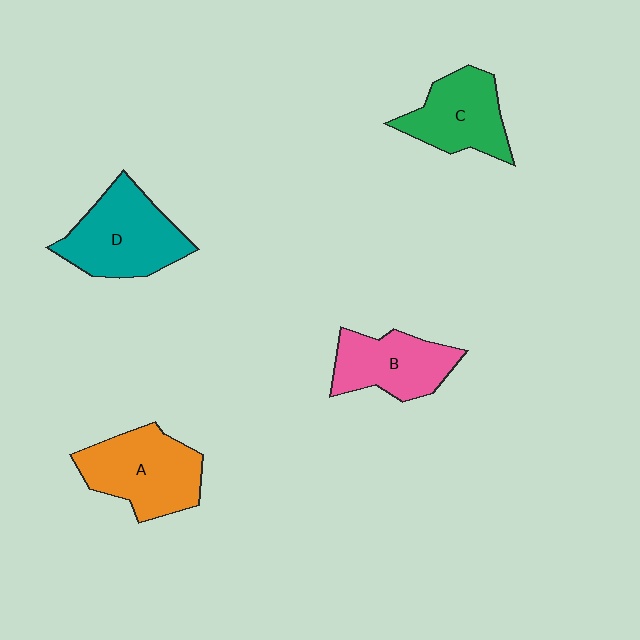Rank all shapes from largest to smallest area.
From largest to smallest: D (teal), A (orange), C (green), B (pink).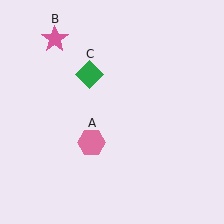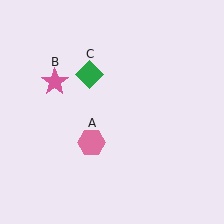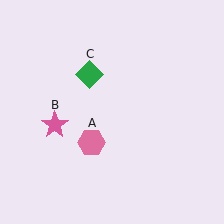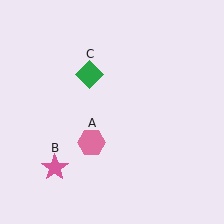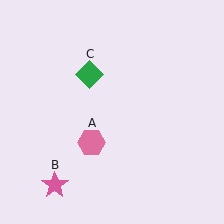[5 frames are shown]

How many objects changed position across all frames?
1 object changed position: pink star (object B).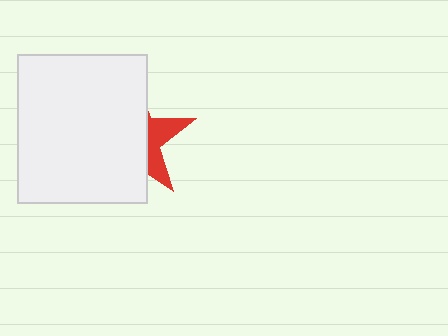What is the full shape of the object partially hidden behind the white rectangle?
The partially hidden object is a red star.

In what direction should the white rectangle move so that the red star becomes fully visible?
The white rectangle should move left. That is the shortest direction to clear the overlap and leave the red star fully visible.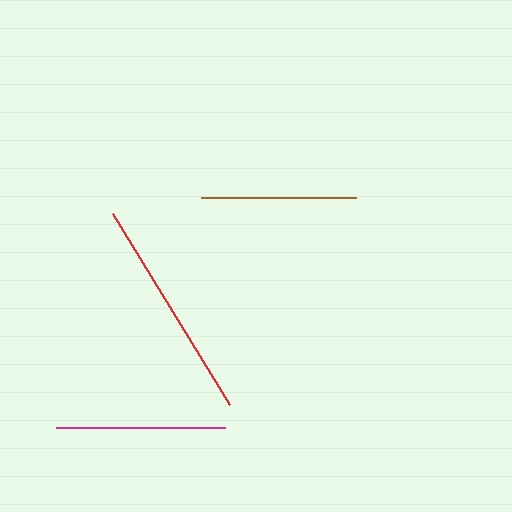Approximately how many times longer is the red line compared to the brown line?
The red line is approximately 1.4 times the length of the brown line.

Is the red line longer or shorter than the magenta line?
The red line is longer than the magenta line.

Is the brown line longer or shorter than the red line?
The red line is longer than the brown line.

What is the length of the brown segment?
The brown segment is approximately 155 pixels long.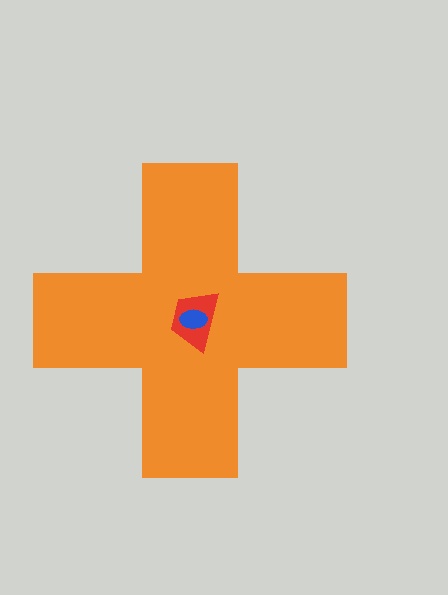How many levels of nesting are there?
3.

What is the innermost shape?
The blue ellipse.